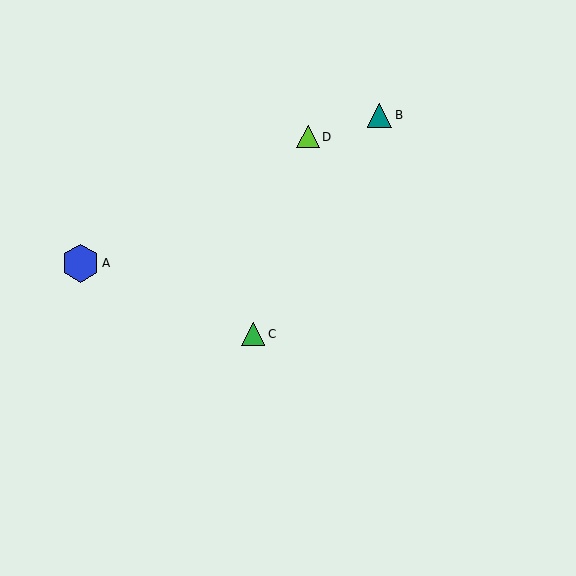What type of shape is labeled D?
Shape D is a lime triangle.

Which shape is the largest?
The blue hexagon (labeled A) is the largest.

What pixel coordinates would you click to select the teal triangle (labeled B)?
Click at (380, 115) to select the teal triangle B.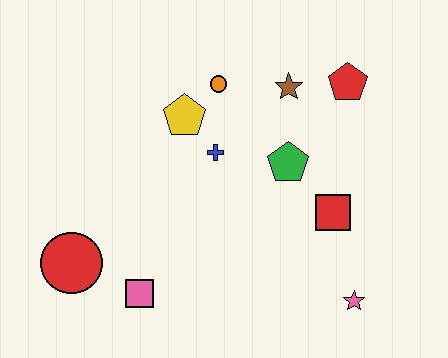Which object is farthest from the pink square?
The red pentagon is farthest from the pink square.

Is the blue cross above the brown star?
No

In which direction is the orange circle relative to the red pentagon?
The orange circle is to the left of the red pentagon.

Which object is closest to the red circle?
The pink square is closest to the red circle.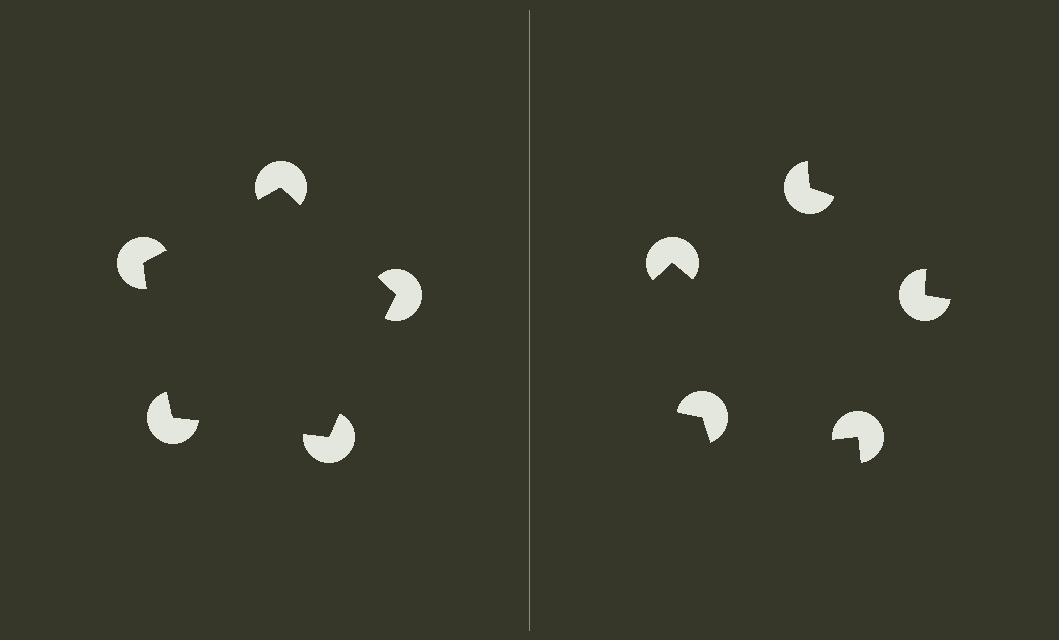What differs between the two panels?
The pac-man discs are positioned identically on both sides; only the wedge orientations differ. On the left they align to a pentagon; on the right they are misaligned.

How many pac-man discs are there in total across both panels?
10 — 5 on each side.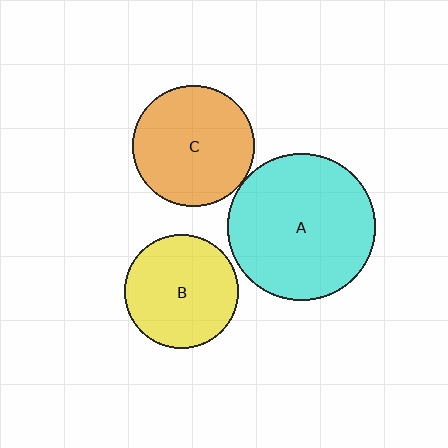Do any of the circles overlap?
No, none of the circles overlap.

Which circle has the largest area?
Circle A (cyan).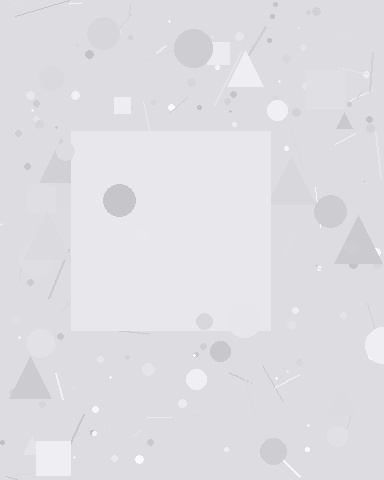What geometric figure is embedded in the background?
A square is embedded in the background.